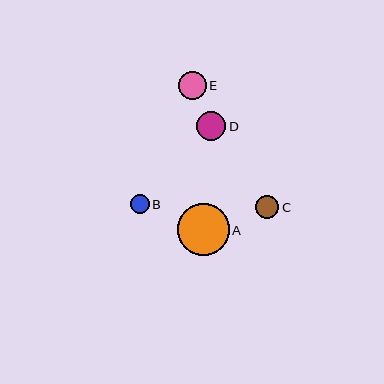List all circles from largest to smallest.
From largest to smallest: A, D, E, C, B.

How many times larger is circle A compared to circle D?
Circle A is approximately 1.8 times the size of circle D.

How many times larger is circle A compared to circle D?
Circle A is approximately 1.8 times the size of circle D.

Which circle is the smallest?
Circle B is the smallest with a size of approximately 19 pixels.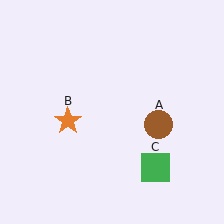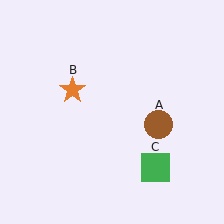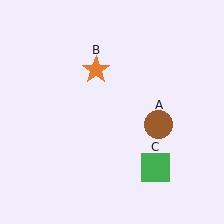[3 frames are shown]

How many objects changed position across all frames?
1 object changed position: orange star (object B).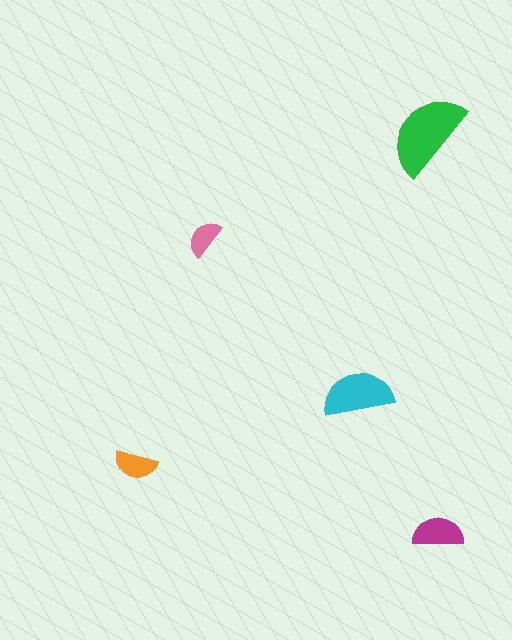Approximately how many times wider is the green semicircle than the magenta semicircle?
About 1.5 times wider.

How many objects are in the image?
There are 5 objects in the image.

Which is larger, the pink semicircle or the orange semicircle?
The orange one.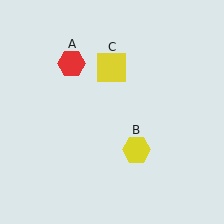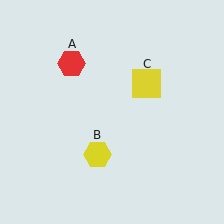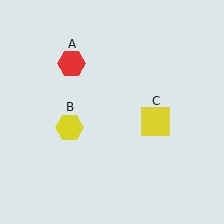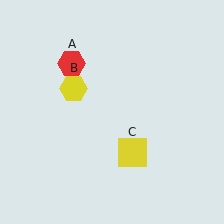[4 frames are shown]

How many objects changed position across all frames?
2 objects changed position: yellow hexagon (object B), yellow square (object C).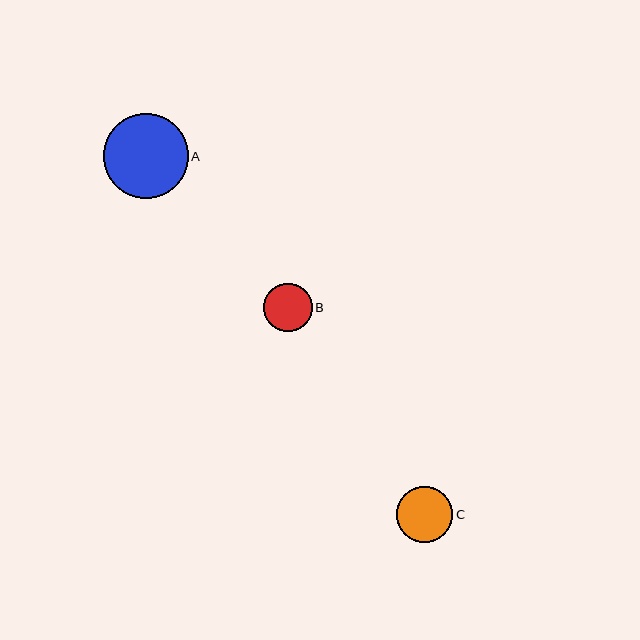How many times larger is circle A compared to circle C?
Circle A is approximately 1.5 times the size of circle C.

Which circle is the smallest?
Circle B is the smallest with a size of approximately 48 pixels.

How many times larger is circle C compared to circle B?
Circle C is approximately 1.2 times the size of circle B.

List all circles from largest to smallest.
From largest to smallest: A, C, B.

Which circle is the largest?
Circle A is the largest with a size of approximately 85 pixels.